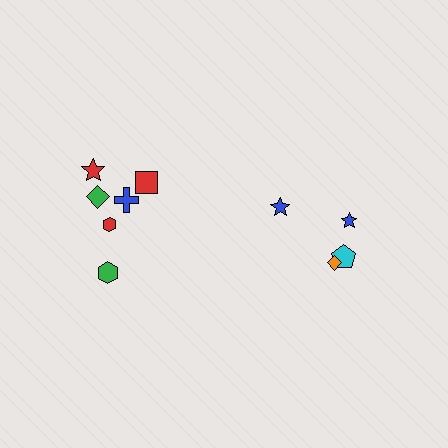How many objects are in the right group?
There are 4 objects.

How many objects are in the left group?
There are 6 objects.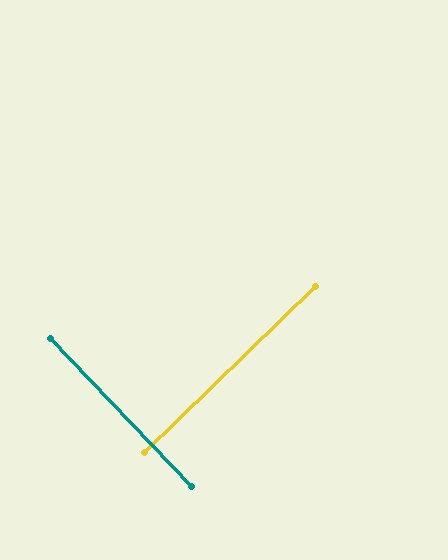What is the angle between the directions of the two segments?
Approximately 89 degrees.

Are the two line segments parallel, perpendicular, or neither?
Perpendicular — they meet at approximately 89°.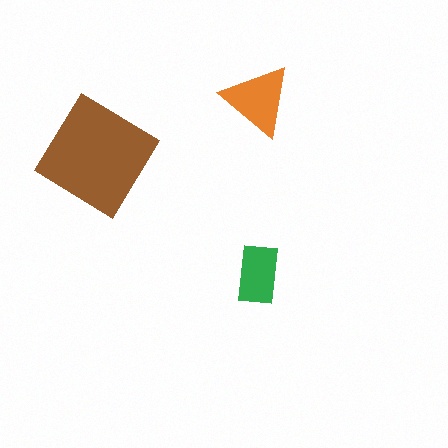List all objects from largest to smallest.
The brown diamond, the orange triangle, the green rectangle.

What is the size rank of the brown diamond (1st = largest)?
1st.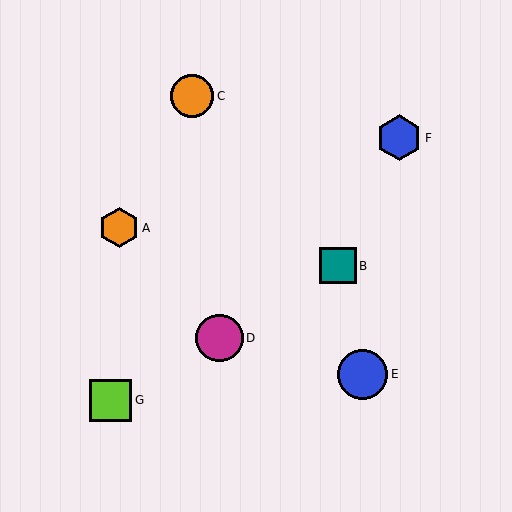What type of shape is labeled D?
Shape D is a magenta circle.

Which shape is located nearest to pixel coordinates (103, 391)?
The lime square (labeled G) at (111, 400) is nearest to that location.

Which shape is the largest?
The blue circle (labeled E) is the largest.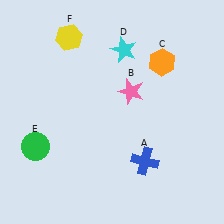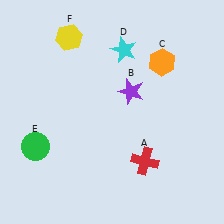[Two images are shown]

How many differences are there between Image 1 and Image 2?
There are 2 differences between the two images.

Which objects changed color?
A changed from blue to red. B changed from pink to purple.